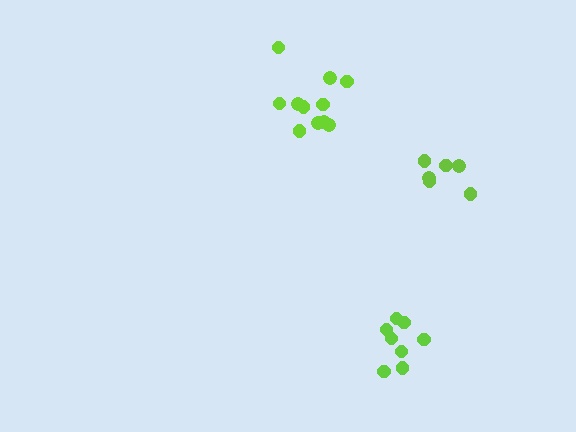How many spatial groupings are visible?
There are 3 spatial groupings.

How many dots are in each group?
Group 1: 6 dots, Group 2: 11 dots, Group 3: 8 dots (25 total).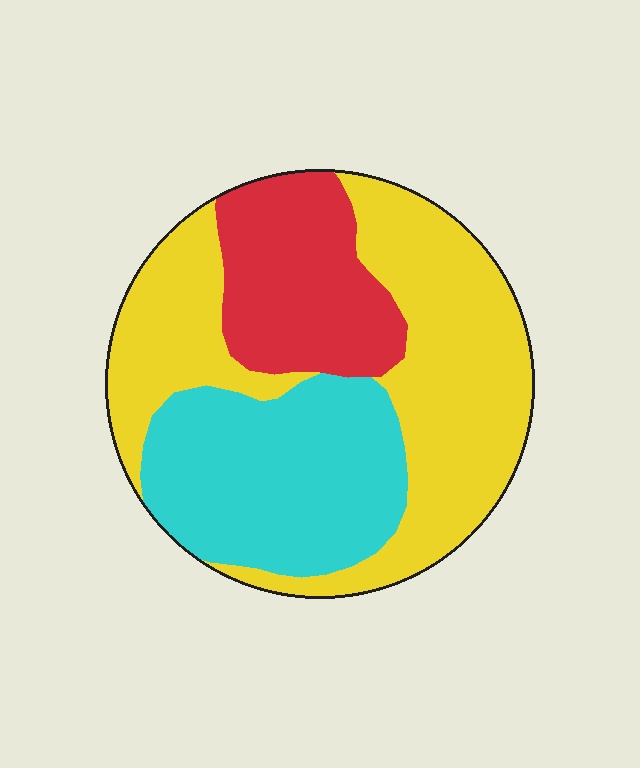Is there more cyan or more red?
Cyan.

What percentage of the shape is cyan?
Cyan takes up about one third (1/3) of the shape.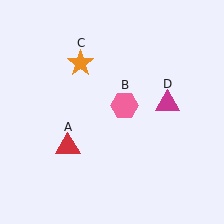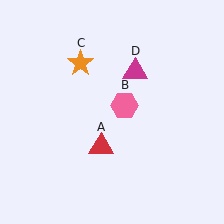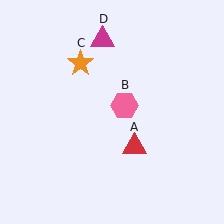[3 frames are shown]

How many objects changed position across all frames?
2 objects changed position: red triangle (object A), magenta triangle (object D).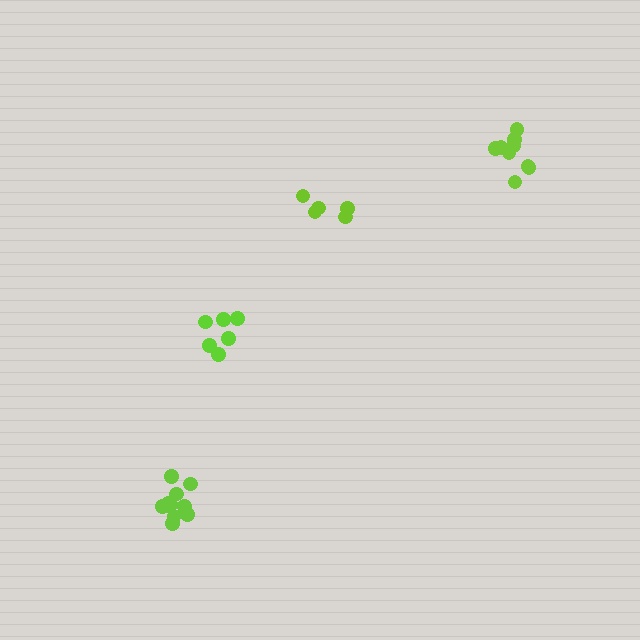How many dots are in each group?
Group 1: 11 dots, Group 2: 9 dots, Group 3: 6 dots, Group 4: 5 dots (31 total).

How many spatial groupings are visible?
There are 4 spatial groupings.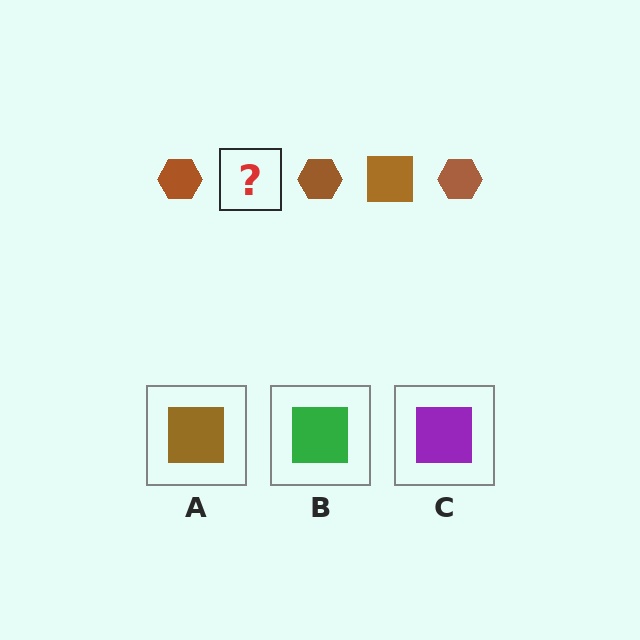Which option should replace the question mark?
Option A.